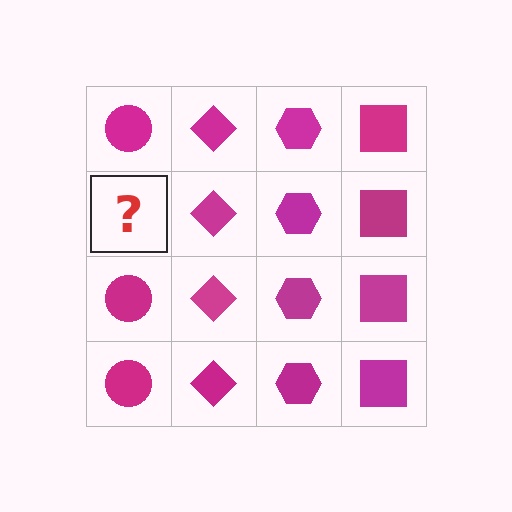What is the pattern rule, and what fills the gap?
The rule is that each column has a consistent shape. The gap should be filled with a magenta circle.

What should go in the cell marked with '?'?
The missing cell should contain a magenta circle.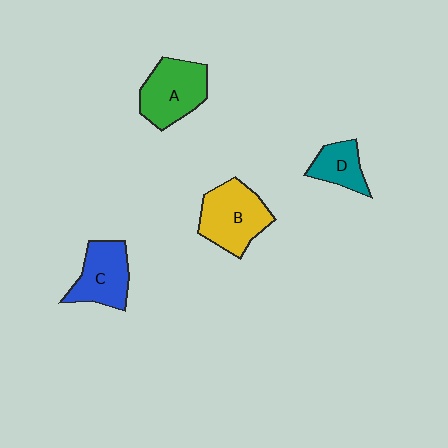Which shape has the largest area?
Shape B (yellow).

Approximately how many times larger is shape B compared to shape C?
Approximately 1.2 times.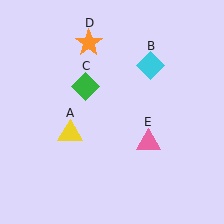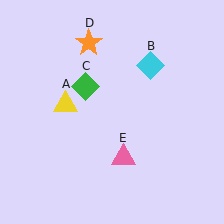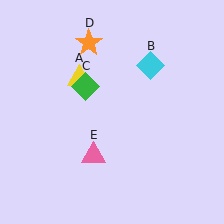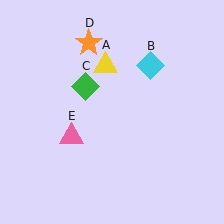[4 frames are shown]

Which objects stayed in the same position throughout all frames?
Cyan diamond (object B) and green diamond (object C) and orange star (object D) remained stationary.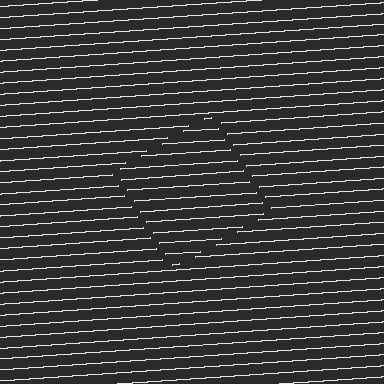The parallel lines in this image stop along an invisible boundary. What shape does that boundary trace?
An illusory square. The interior of the shape contains the same grating, shifted by half a period — the contour is defined by the phase discontinuity where line-ends from the inner and outer gratings abut.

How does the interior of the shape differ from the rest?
The interior of the shape contains the same grating, shifted by half a period — the contour is defined by the phase discontinuity where line-ends from the inner and outer gratings abut.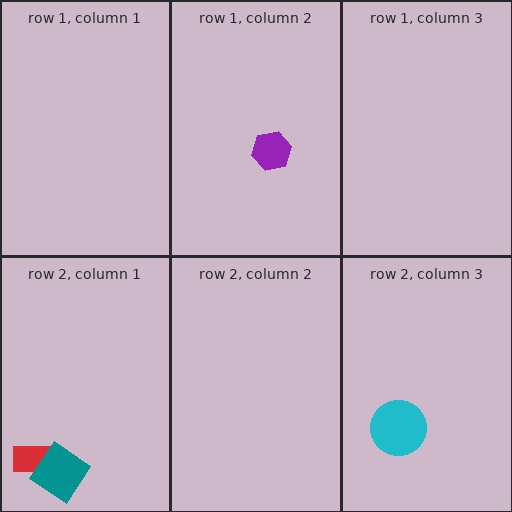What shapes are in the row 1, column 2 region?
The purple hexagon.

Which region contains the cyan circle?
The row 2, column 3 region.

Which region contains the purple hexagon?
The row 1, column 2 region.